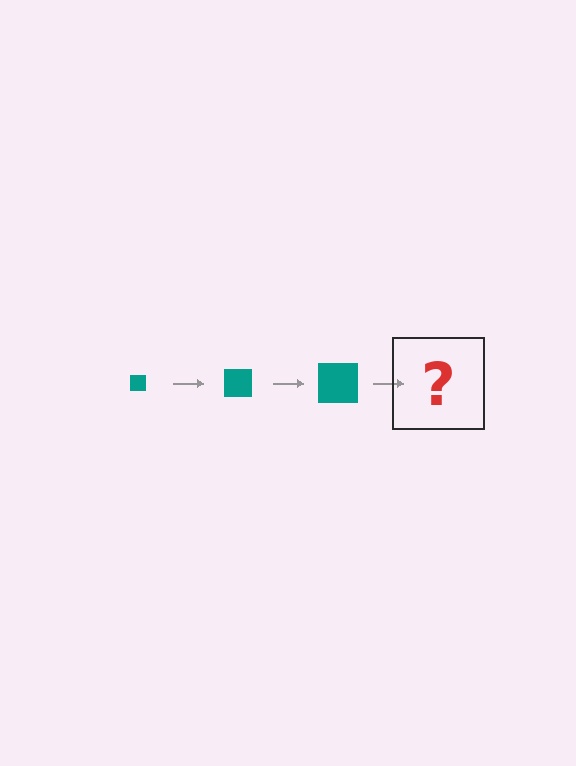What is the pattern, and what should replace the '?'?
The pattern is that the square gets progressively larger each step. The '?' should be a teal square, larger than the previous one.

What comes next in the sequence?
The next element should be a teal square, larger than the previous one.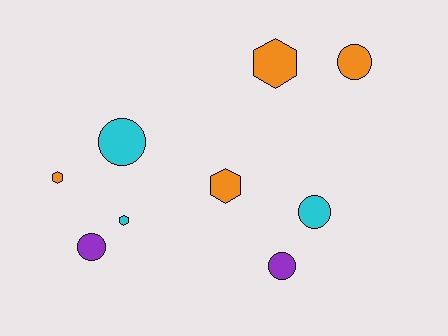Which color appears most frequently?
Orange, with 4 objects.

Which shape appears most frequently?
Circle, with 5 objects.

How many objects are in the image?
There are 9 objects.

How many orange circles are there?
There is 1 orange circle.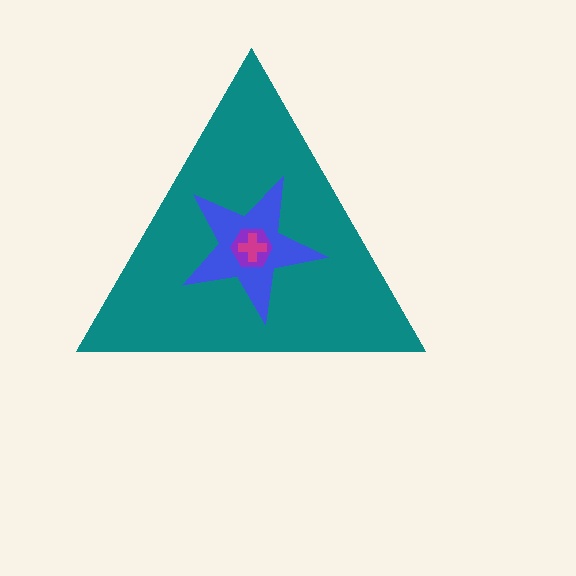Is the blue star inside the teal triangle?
Yes.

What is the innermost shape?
The magenta cross.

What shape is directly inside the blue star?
The purple hexagon.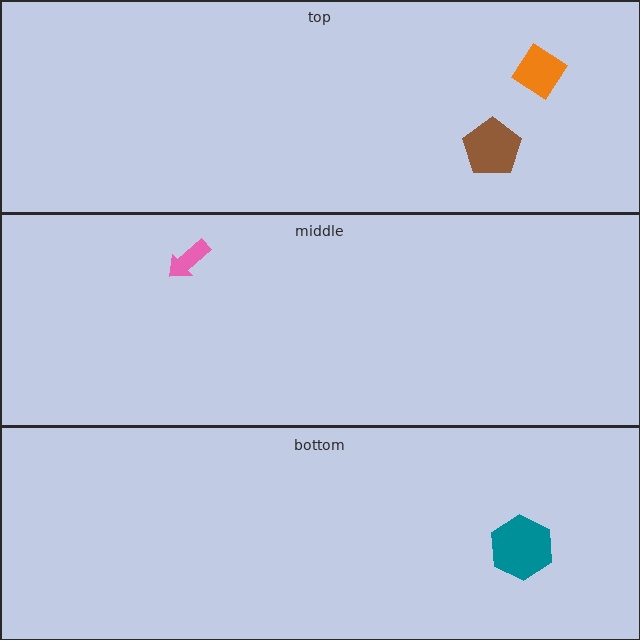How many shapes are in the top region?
2.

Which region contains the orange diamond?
The top region.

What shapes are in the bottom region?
The teal hexagon.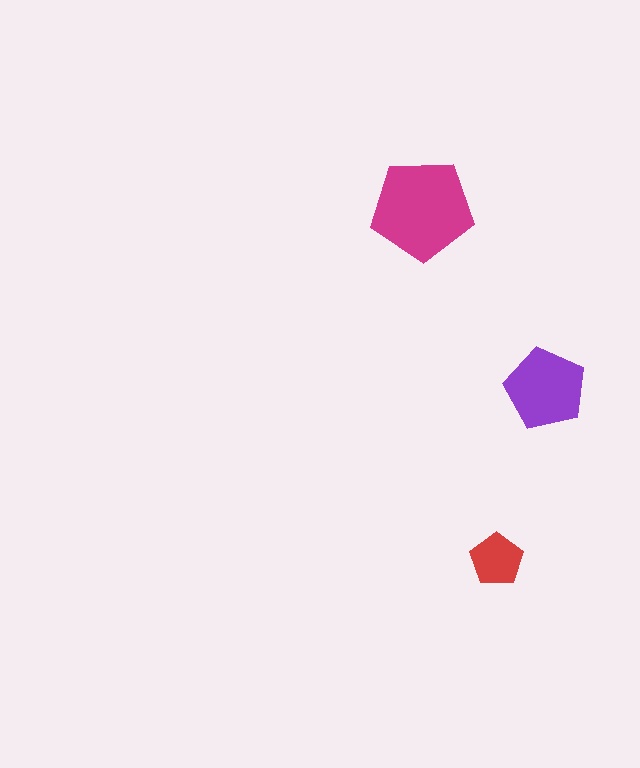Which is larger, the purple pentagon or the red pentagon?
The purple one.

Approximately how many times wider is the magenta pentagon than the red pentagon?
About 2 times wider.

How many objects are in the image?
There are 3 objects in the image.